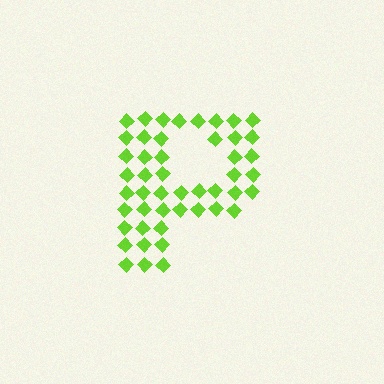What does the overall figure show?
The overall figure shows the letter P.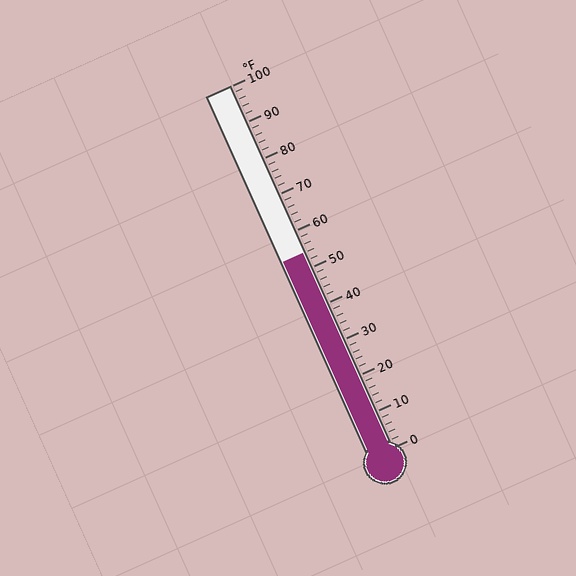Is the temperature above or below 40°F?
The temperature is above 40°F.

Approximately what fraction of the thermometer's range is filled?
The thermometer is filled to approximately 55% of its range.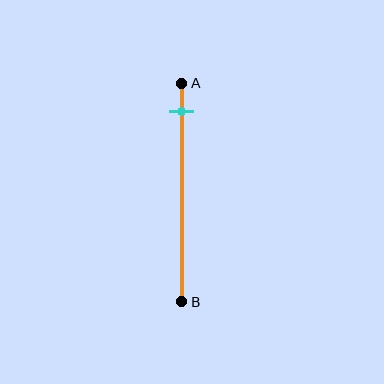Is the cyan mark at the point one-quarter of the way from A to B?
No, the mark is at about 15% from A, not at the 25% one-quarter point.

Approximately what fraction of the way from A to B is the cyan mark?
The cyan mark is approximately 15% of the way from A to B.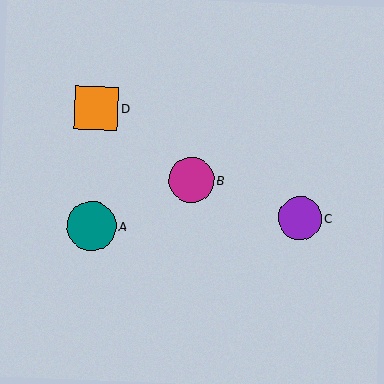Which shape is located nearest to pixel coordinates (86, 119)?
The orange square (labeled D) at (96, 108) is nearest to that location.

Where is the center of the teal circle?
The center of the teal circle is at (91, 226).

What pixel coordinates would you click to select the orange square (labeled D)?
Click at (96, 108) to select the orange square D.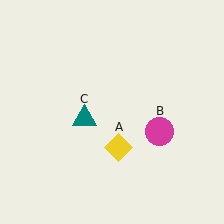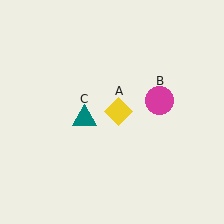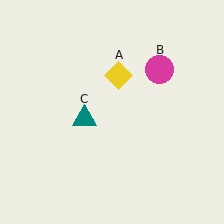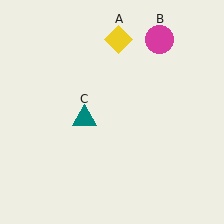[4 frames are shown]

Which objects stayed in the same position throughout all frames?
Teal triangle (object C) remained stationary.